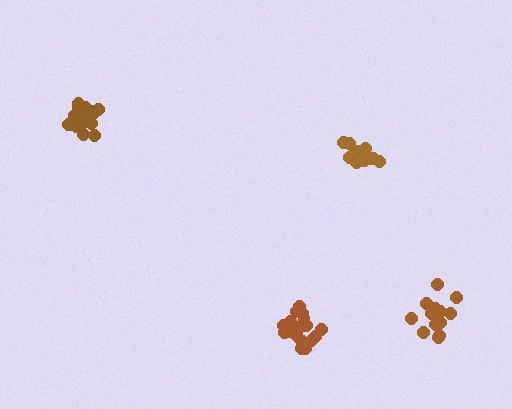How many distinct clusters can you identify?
There are 4 distinct clusters.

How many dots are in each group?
Group 1: 14 dots, Group 2: 19 dots, Group 3: 20 dots, Group 4: 15 dots (68 total).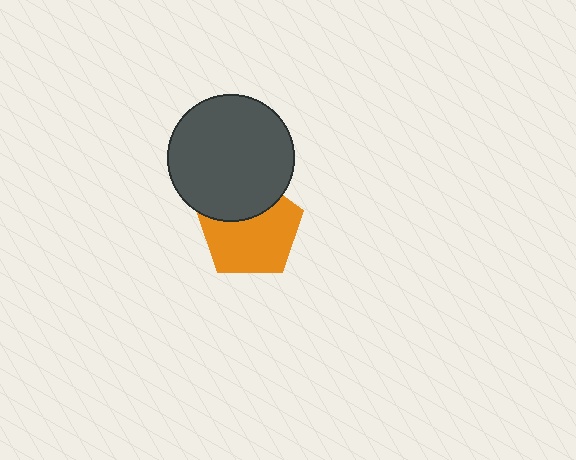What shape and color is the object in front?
The object in front is a dark gray circle.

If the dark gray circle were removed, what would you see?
You would see the complete orange pentagon.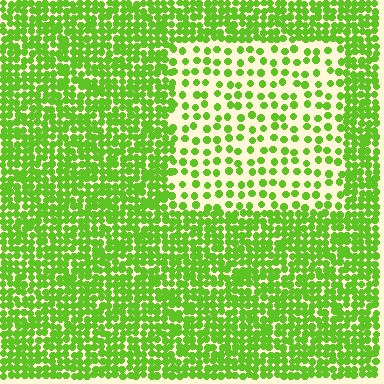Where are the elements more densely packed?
The elements are more densely packed outside the rectangle boundary.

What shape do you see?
I see a rectangle.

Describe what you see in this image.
The image contains small lime elements arranged at two different densities. A rectangle-shaped region is visible where the elements are less densely packed than the surrounding area.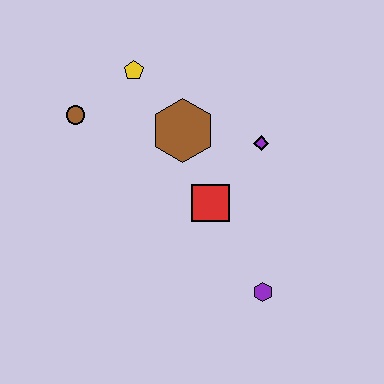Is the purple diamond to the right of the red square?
Yes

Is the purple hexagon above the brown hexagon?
No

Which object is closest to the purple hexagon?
The red square is closest to the purple hexagon.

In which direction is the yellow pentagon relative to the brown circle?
The yellow pentagon is to the right of the brown circle.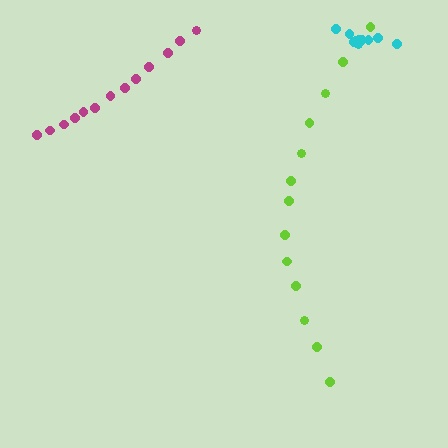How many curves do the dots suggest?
There are 3 distinct paths.